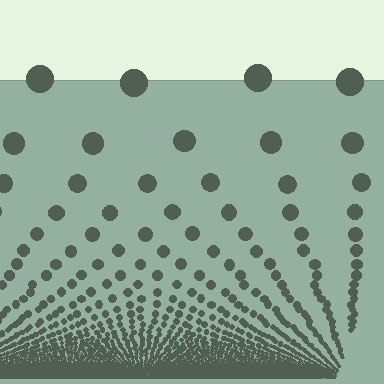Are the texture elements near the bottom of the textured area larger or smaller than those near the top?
Smaller. The gradient is inverted — elements near the bottom are smaller and denser.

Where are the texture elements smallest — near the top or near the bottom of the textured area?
Near the bottom.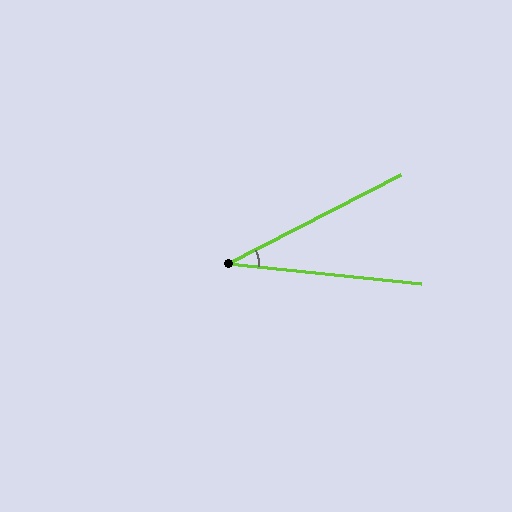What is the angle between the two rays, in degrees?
Approximately 33 degrees.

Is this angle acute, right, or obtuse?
It is acute.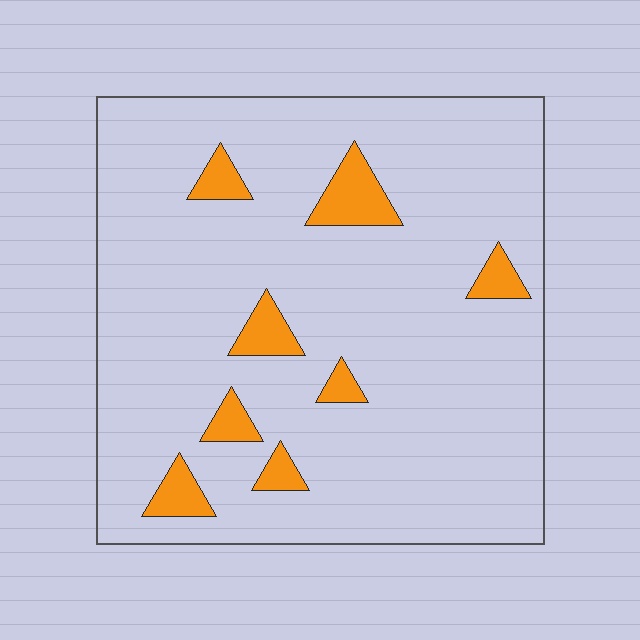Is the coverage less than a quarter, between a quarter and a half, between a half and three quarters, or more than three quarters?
Less than a quarter.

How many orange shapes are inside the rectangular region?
8.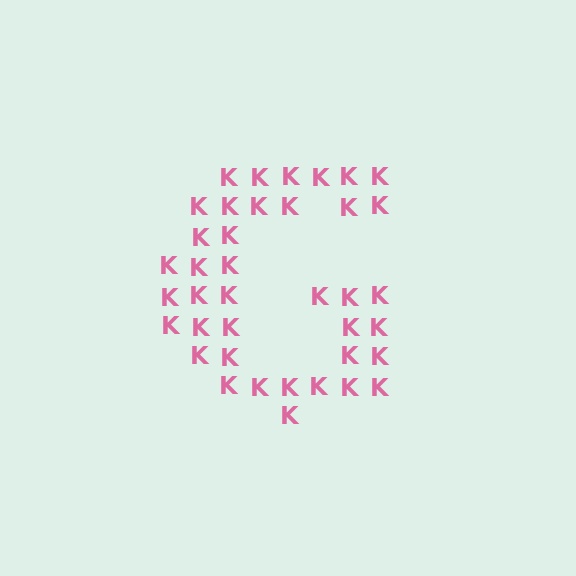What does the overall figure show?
The overall figure shows the letter G.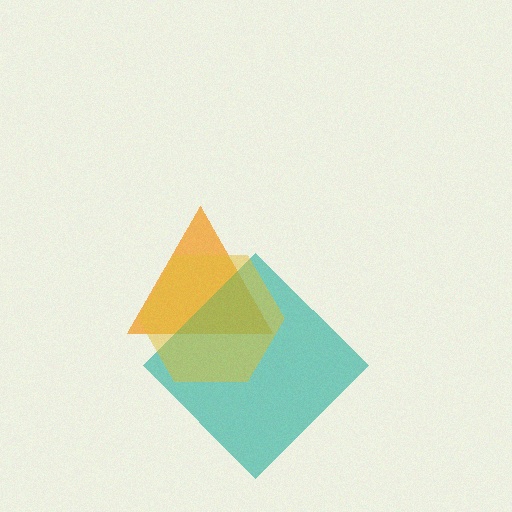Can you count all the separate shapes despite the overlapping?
Yes, there are 3 separate shapes.